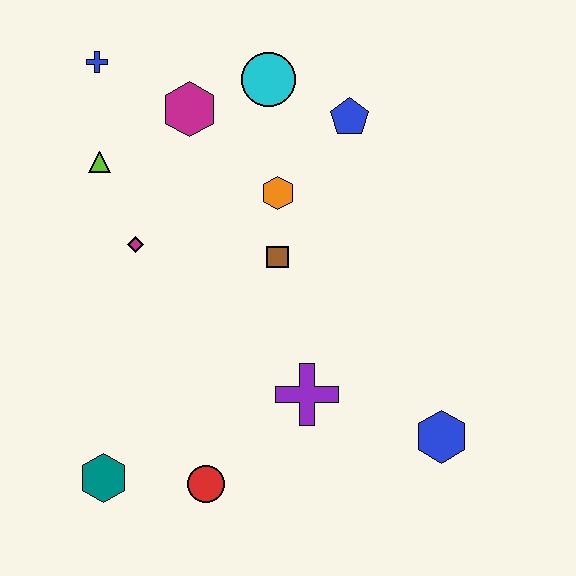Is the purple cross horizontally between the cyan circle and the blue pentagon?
Yes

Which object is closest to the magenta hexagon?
The cyan circle is closest to the magenta hexagon.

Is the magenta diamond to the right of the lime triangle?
Yes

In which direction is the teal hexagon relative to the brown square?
The teal hexagon is below the brown square.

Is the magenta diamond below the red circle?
No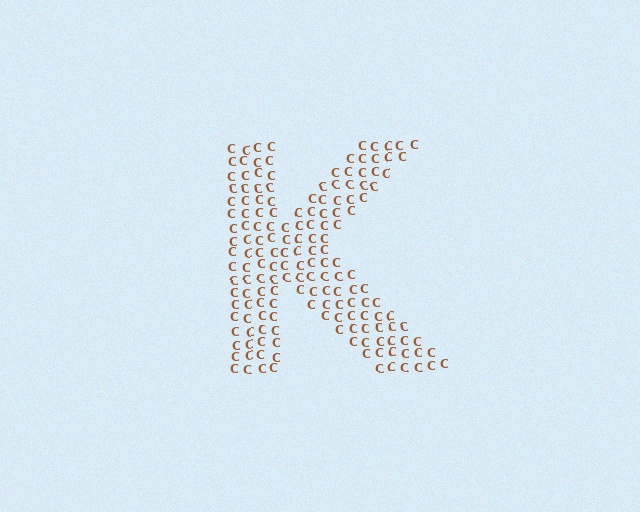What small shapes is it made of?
It is made of small letter C's.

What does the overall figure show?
The overall figure shows the letter K.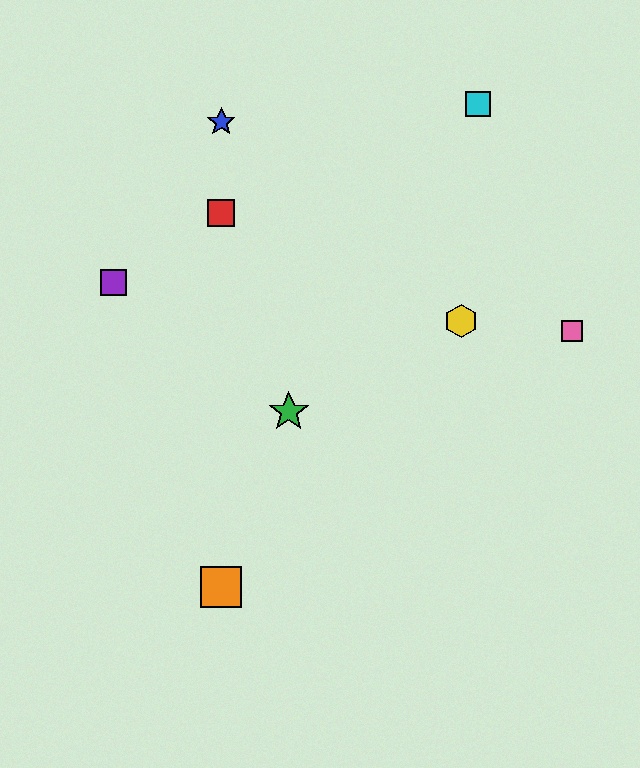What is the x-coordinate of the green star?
The green star is at x≈289.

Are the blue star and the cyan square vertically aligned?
No, the blue star is at x≈221 and the cyan square is at x≈478.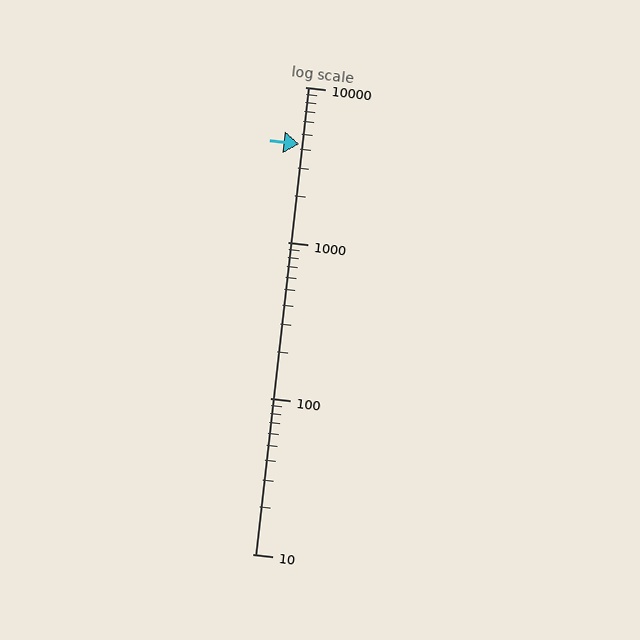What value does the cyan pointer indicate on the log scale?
The pointer indicates approximately 4300.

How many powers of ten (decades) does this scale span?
The scale spans 3 decades, from 10 to 10000.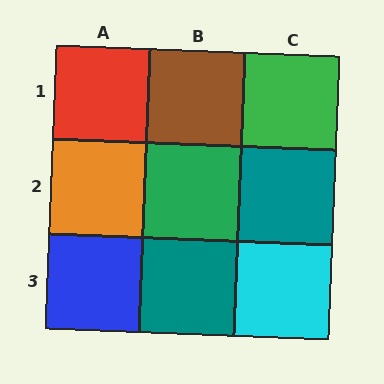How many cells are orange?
1 cell is orange.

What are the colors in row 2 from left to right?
Orange, green, teal.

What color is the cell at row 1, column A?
Red.